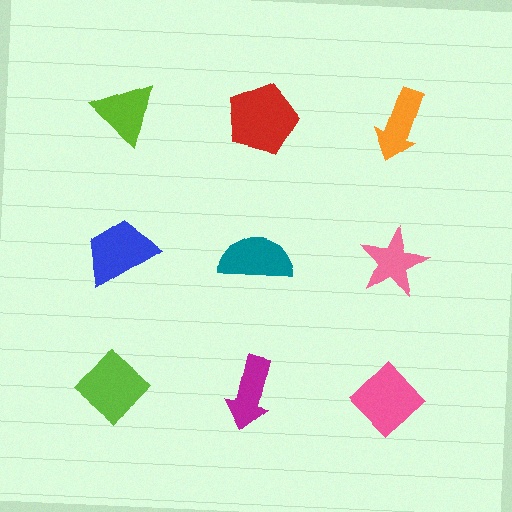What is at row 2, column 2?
A teal semicircle.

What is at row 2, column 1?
A blue trapezoid.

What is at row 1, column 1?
A lime triangle.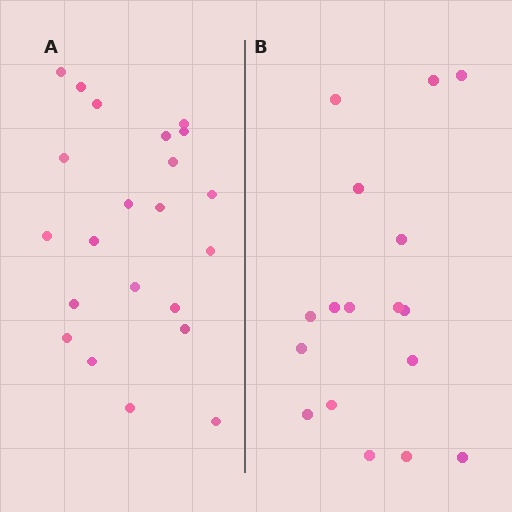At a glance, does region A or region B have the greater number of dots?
Region A (the left region) has more dots.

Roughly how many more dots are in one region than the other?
Region A has about 5 more dots than region B.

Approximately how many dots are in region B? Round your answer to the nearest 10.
About 20 dots. (The exact count is 17, which rounds to 20.)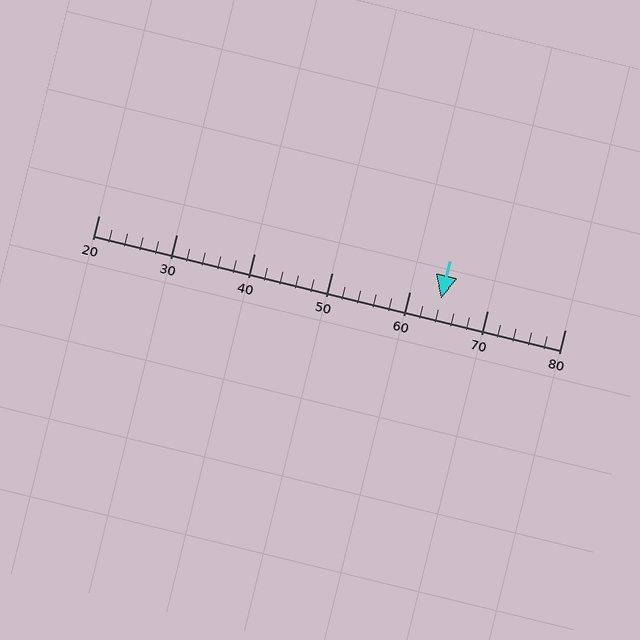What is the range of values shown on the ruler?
The ruler shows values from 20 to 80.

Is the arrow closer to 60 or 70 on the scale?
The arrow is closer to 60.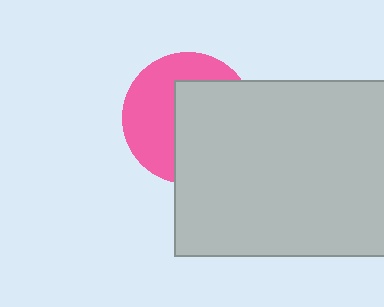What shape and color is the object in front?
The object in front is a light gray rectangle.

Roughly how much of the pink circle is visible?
About half of it is visible (roughly 47%).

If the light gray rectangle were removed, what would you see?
You would see the complete pink circle.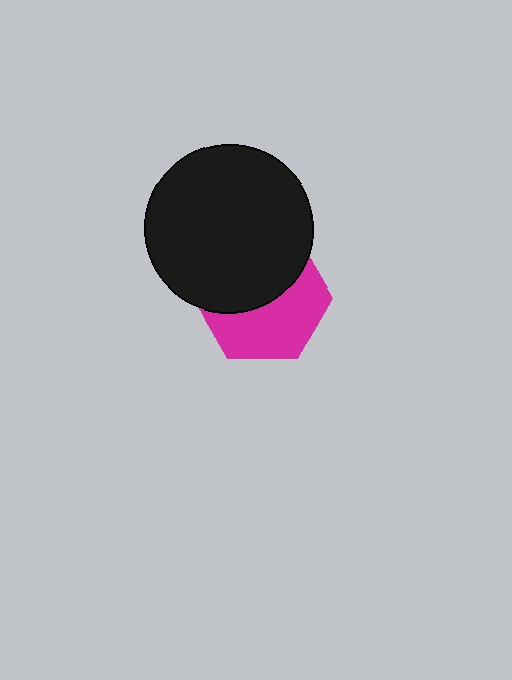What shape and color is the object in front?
The object in front is a black circle.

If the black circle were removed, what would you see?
You would see the complete magenta hexagon.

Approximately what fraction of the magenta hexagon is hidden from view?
Roughly 50% of the magenta hexagon is hidden behind the black circle.